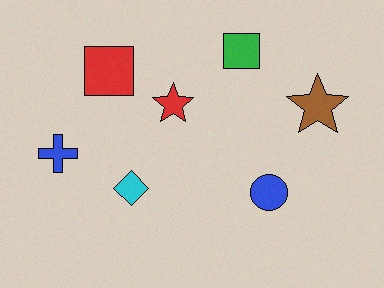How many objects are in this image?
There are 7 objects.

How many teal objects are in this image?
There are no teal objects.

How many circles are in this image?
There is 1 circle.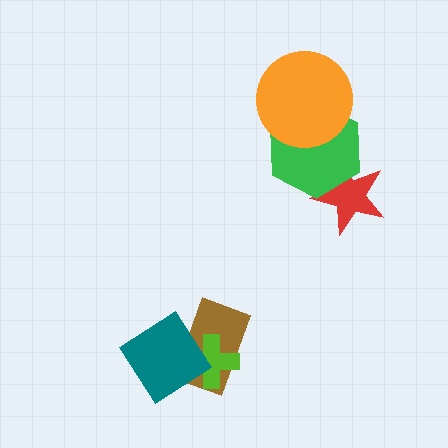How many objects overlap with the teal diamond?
2 objects overlap with the teal diamond.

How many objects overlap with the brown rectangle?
2 objects overlap with the brown rectangle.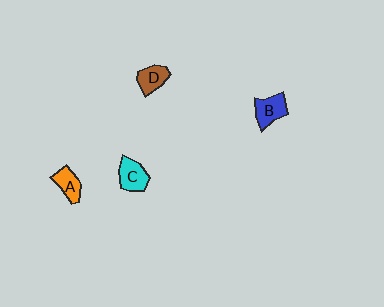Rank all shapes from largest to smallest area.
From largest to smallest: B (blue), C (cyan), D (brown), A (orange).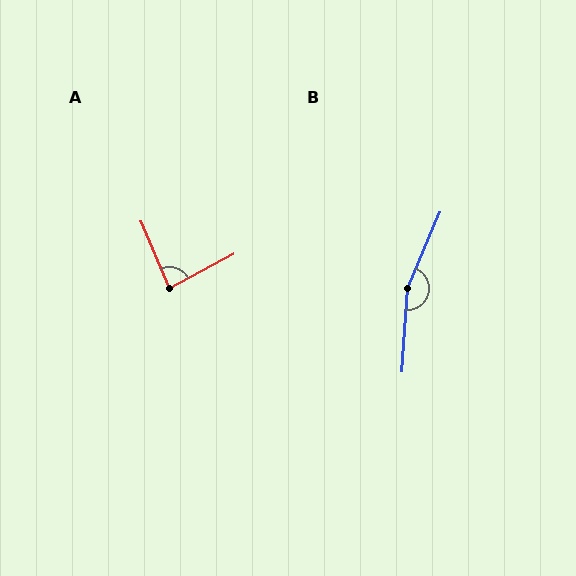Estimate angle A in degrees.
Approximately 85 degrees.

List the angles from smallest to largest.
A (85°), B (160°).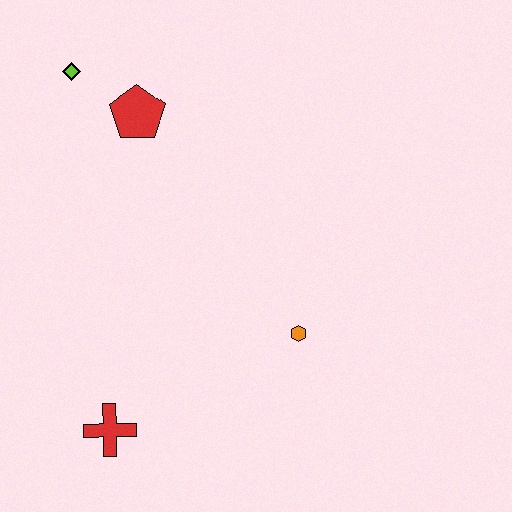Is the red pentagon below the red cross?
No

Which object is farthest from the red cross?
The lime diamond is farthest from the red cross.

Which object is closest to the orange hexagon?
The red cross is closest to the orange hexagon.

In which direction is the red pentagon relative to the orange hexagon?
The red pentagon is above the orange hexagon.